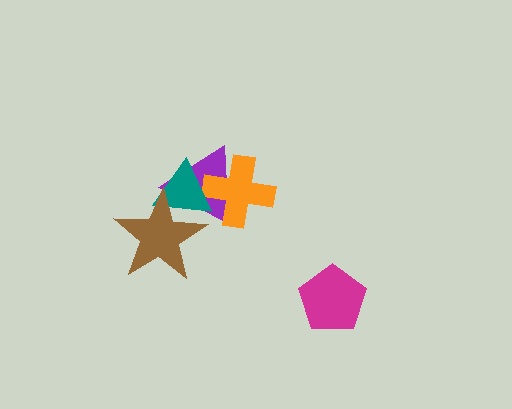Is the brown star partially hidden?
No, no other shape covers it.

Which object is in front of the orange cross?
The teal triangle is in front of the orange cross.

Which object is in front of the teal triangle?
The brown star is in front of the teal triangle.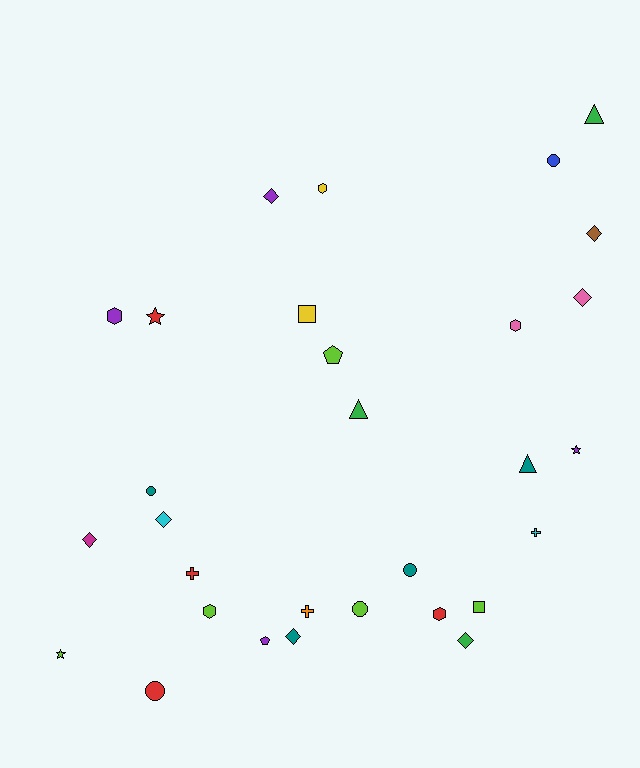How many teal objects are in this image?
There are 4 teal objects.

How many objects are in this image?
There are 30 objects.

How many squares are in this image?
There are 2 squares.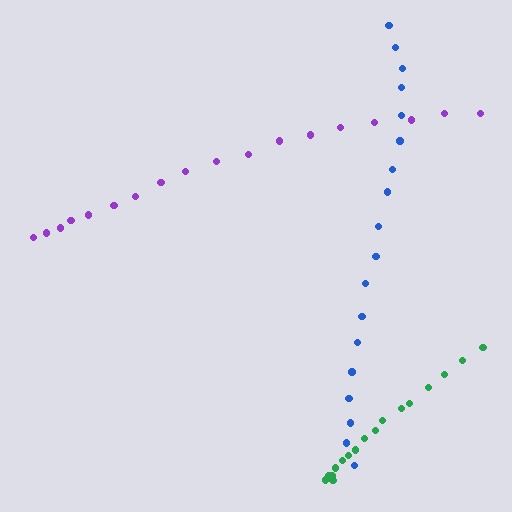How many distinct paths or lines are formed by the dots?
There are 3 distinct paths.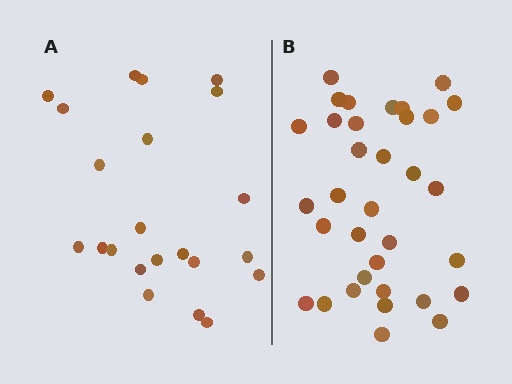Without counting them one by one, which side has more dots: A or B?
Region B (the right region) has more dots.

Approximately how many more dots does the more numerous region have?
Region B has roughly 12 or so more dots than region A.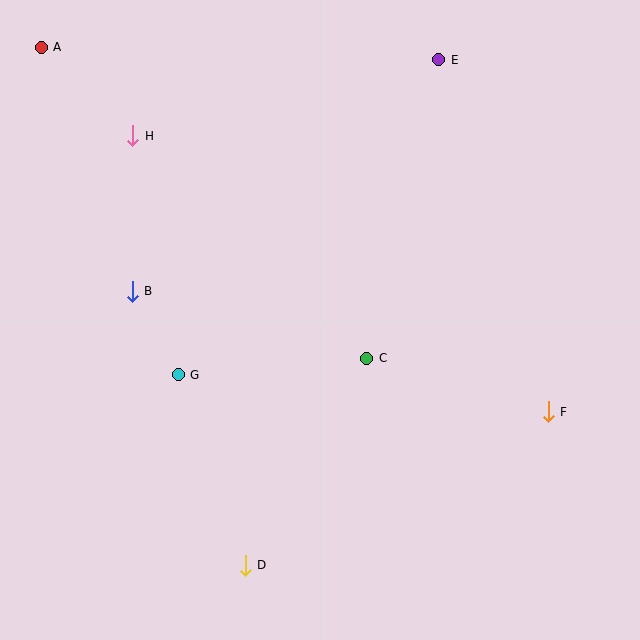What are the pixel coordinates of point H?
Point H is at (133, 136).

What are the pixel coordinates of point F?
Point F is at (548, 412).